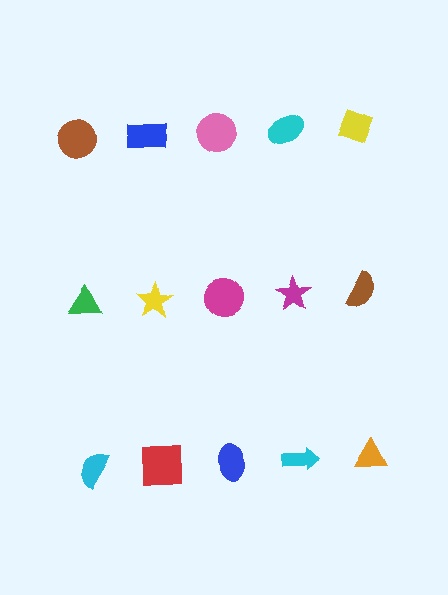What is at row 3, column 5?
An orange triangle.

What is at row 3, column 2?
A red square.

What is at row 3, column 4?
A cyan arrow.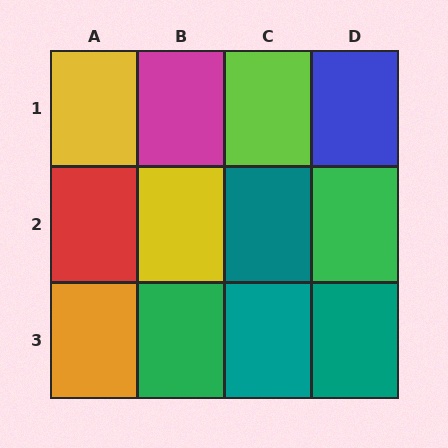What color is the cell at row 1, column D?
Blue.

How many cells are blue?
1 cell is blue.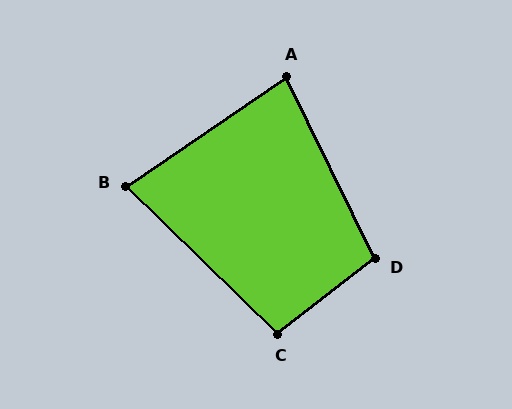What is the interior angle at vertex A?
Approximately 82 degrees (acute).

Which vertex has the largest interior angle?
D, at approximately 101 degrees.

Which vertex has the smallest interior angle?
B, at approximately 79 degrees.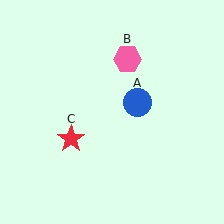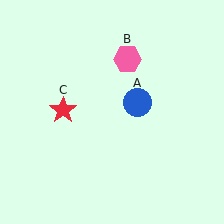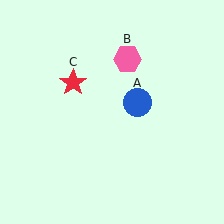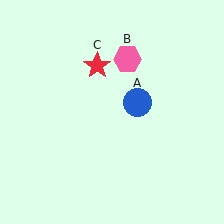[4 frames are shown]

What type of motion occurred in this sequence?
The red star (object C) rotated clockwise around the center of the scene.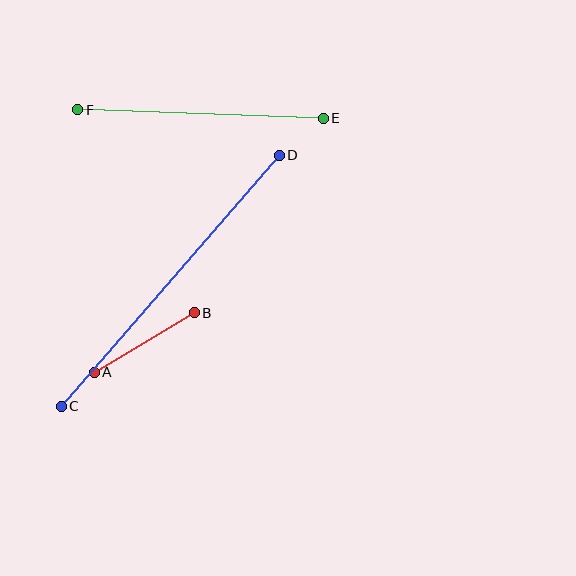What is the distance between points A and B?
The distance is approximately 116 pixels.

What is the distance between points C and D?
The distance is approximately 332 pixels.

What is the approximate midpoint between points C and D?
The midpoint is at approximately (170, 281) pixels.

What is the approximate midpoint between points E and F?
The midpoint is at approximately (200, 114) pixels.